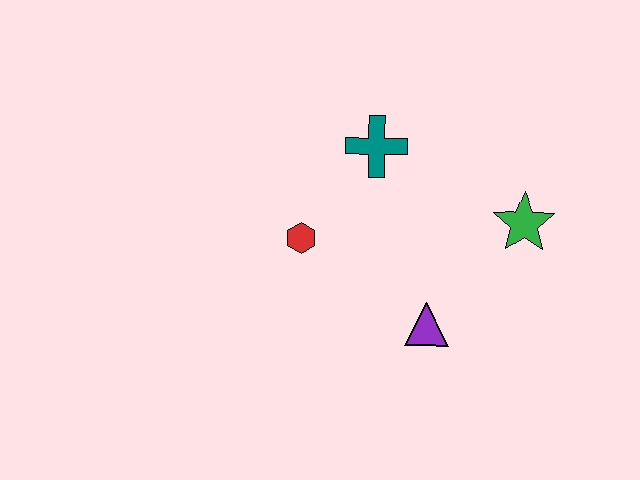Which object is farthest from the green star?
The red hexagon is farthest from the green star.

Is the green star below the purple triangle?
No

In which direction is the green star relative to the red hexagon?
The green star is to the right of the red hexagon.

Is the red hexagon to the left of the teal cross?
Yes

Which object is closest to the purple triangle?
The green star is closest to the purple triangle.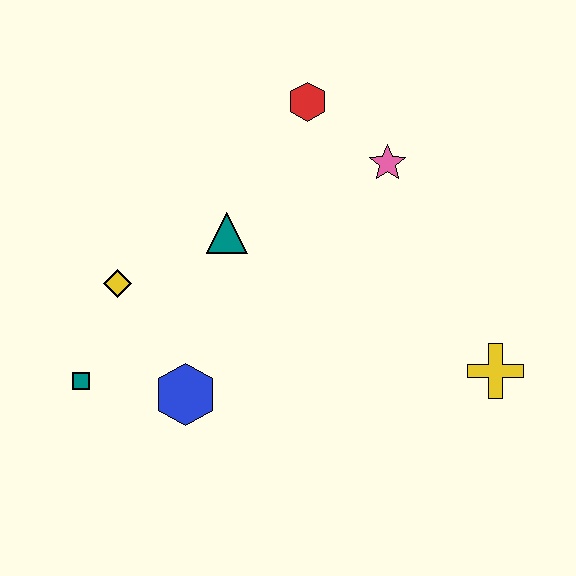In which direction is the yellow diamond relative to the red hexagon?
The yellow diamond is to the left of the red hexagon.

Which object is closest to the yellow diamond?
The teal square is closest to the yellow diamond.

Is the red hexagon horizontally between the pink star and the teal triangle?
Yes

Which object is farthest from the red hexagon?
The teal square is farthest from the red hexagon.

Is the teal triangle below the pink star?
Yes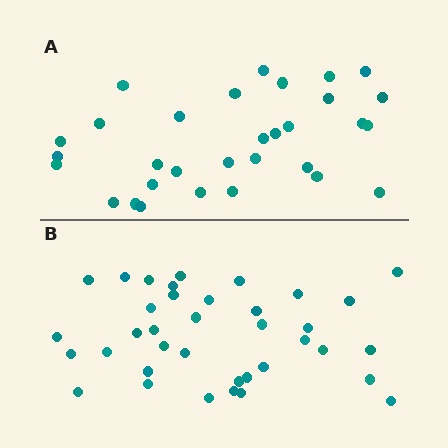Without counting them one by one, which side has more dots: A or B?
Region B (the bottom region) has more dots.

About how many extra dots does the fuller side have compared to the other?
Region B has about 6 more dots than region A.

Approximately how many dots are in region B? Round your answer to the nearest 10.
About 40 dots. (The exact count is 37, which rounds to 40.)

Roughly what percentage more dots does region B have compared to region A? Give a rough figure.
About 20% more.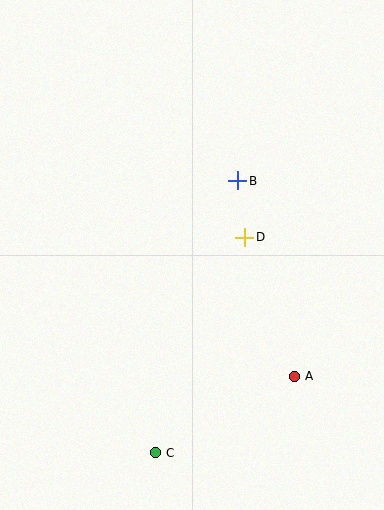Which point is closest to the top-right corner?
Point B is closest to the top-right corner.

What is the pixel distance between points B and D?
The distance between B and D is 57 pixels.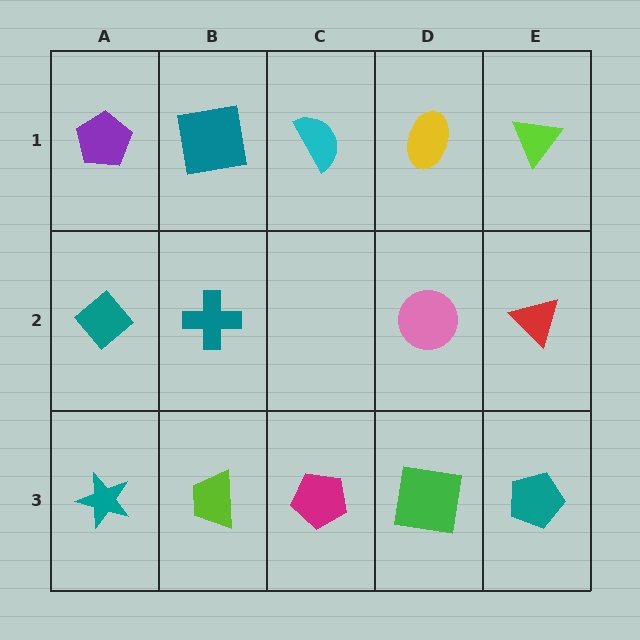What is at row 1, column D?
A yellow ellipse.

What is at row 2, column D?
A pink circle.